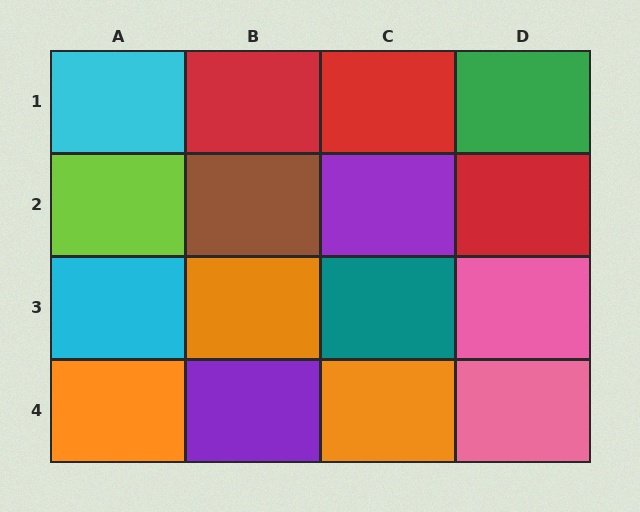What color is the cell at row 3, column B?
Orange.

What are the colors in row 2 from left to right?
Lime, brown, purple, red.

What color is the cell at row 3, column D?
Pink.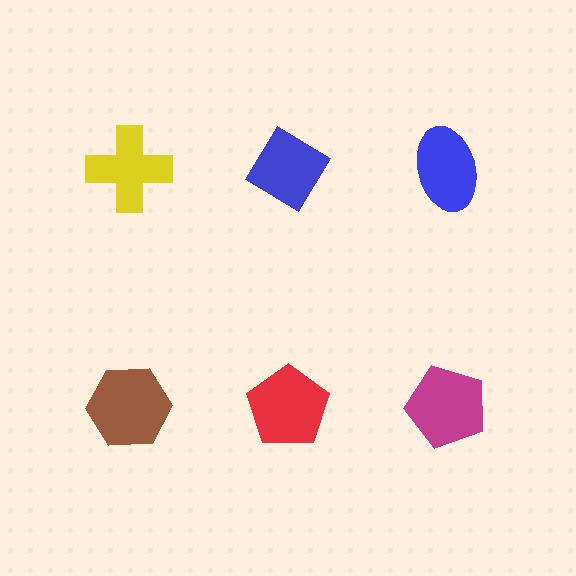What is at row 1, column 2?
A blue diamond.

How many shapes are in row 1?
3 shapes.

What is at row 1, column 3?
A blue ellipse.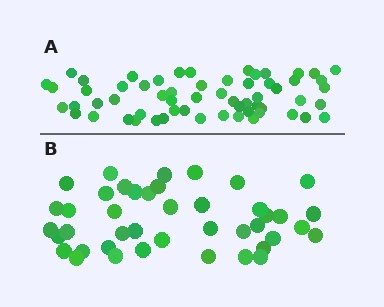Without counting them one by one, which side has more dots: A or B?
Region A (the top region) has more dots.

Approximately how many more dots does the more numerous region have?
Region A has approximately 20 more dots than region B.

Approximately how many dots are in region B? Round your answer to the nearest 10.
About 40 dots. (The exact count is 42, which rounds to 40.)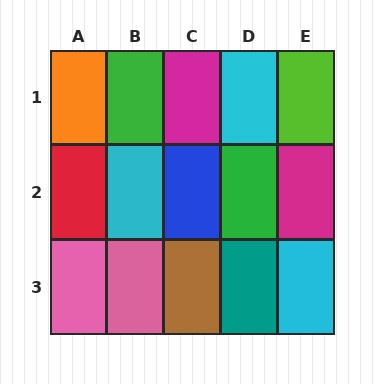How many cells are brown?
1 cell is brown.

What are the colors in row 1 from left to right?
Orange, green, magenta, cyan, lime.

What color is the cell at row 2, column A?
Red.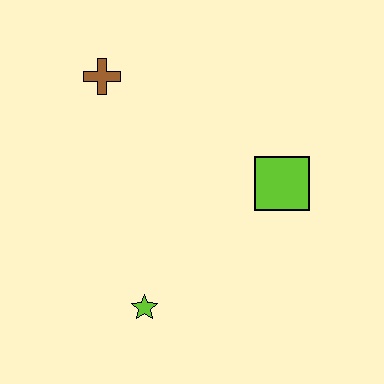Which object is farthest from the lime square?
The brown cross is farthest from the lime square.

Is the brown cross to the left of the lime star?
Yes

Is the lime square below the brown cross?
Yes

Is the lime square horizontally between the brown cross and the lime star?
No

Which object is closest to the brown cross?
The lime square is closest to the brown cross.